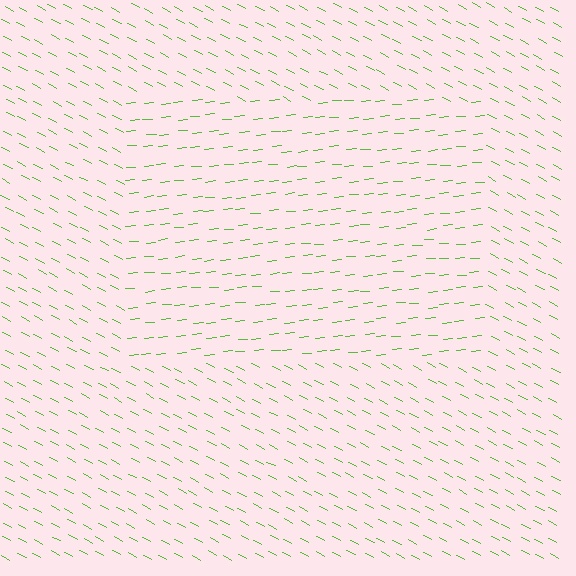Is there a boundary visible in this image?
Yes, there is a texture boundary formed by a change in line orientation.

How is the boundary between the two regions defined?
The boundary is defined purely by a change in line orientation (approximately 33 degrees difference). All lines are the same color and thickness.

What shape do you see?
I see a rectangle.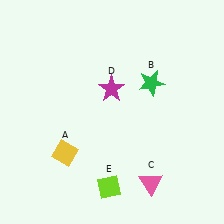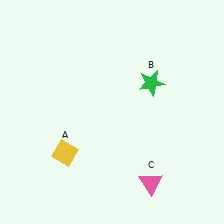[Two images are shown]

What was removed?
The magenta star (D), the lime diamond (E) were removed in Image 2.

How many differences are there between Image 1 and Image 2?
There are 2 differences between the two images.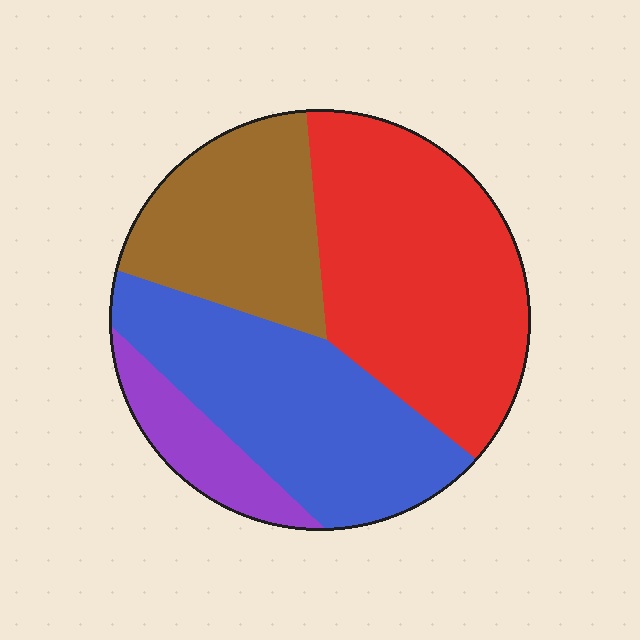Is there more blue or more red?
Red.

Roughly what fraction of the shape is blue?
Blue takes up between a quarter and a half of the shape.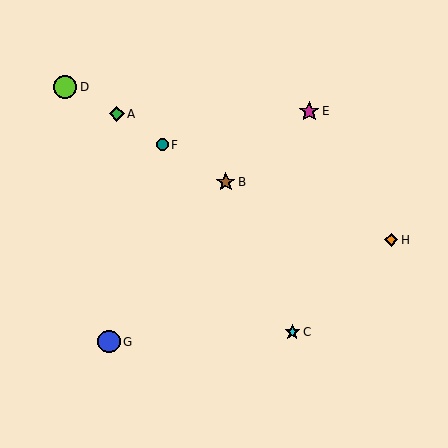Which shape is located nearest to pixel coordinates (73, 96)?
The lime circle (labeled D) at (65, 87) is nearest to that location.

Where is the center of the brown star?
The center of the brown star is at (226, 182).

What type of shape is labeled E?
Shape E is a magenta star.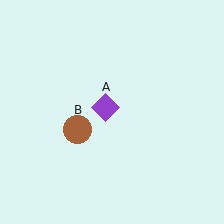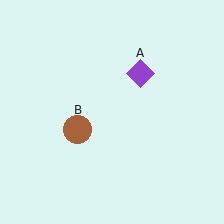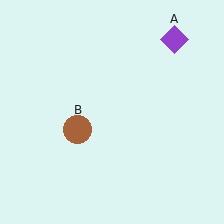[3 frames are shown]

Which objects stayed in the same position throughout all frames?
Brown circle (object B) remained stationary.